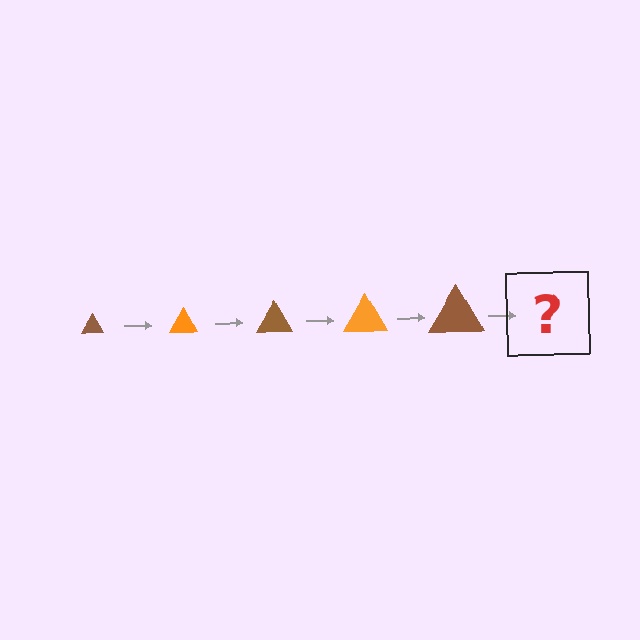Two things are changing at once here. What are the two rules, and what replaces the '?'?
The two rules are that the triangle grows larger each step and the color cycles through brown and orange. The '?' should be an orange triangle, larger than the previous one.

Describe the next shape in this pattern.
It should be an orange triangle, larger than the previous one.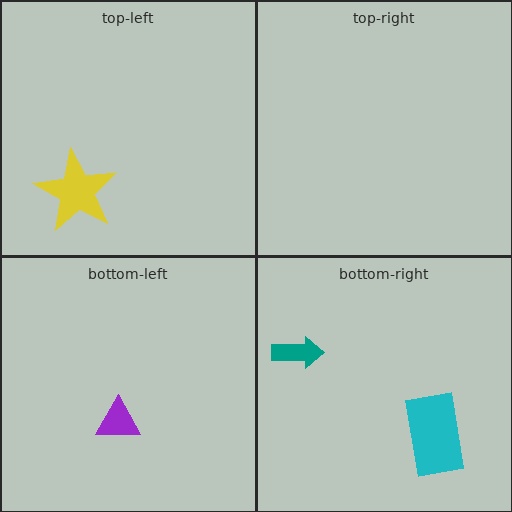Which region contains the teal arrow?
The bottom-right region.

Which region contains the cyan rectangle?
The bottom-right region.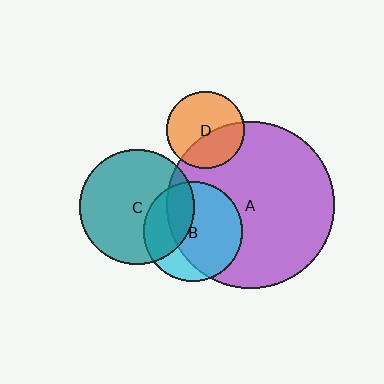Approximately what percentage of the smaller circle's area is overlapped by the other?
Approximately 40%.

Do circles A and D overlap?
Yes.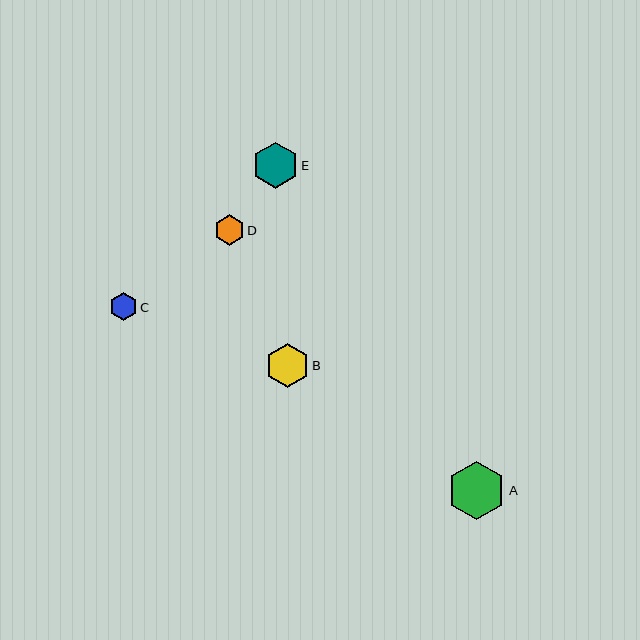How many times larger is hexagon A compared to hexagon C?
Hexagon A is approximately 2.1 times the size of hexagon C.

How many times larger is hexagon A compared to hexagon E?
Hexagon A is approximately 1.3 times the size of hexagon E.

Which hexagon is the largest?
Hexagon A is the largest with a size of approximately 59 pixels.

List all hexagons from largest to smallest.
From largest to smallest: A, E, B, D, C.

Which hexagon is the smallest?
Hexagon C is the smallest with a size of approximately 28 pixels.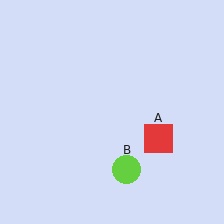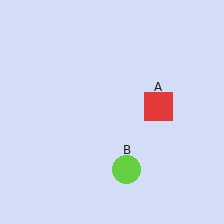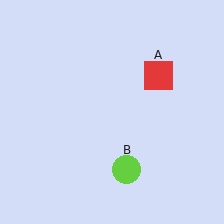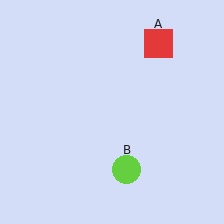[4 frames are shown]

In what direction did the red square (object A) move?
The red square (object A) moved up.